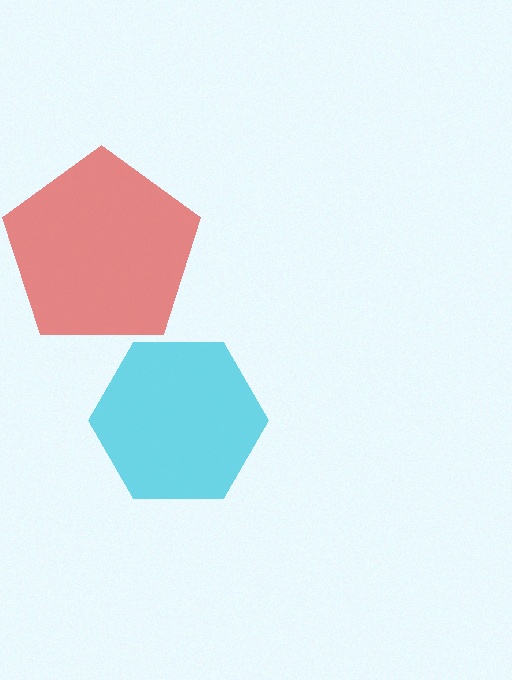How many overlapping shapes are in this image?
There are 2 overlapping shapes in the image.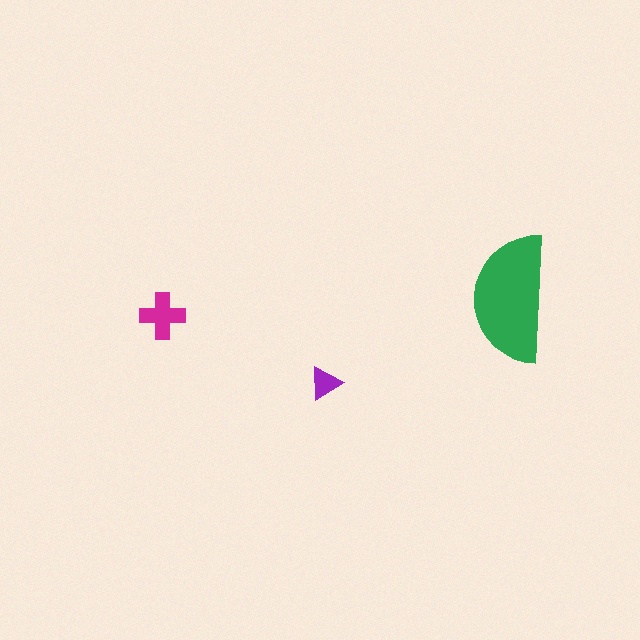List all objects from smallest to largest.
The purple triangle, the magenta cross, the green semicircle.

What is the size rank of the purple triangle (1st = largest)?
3rd.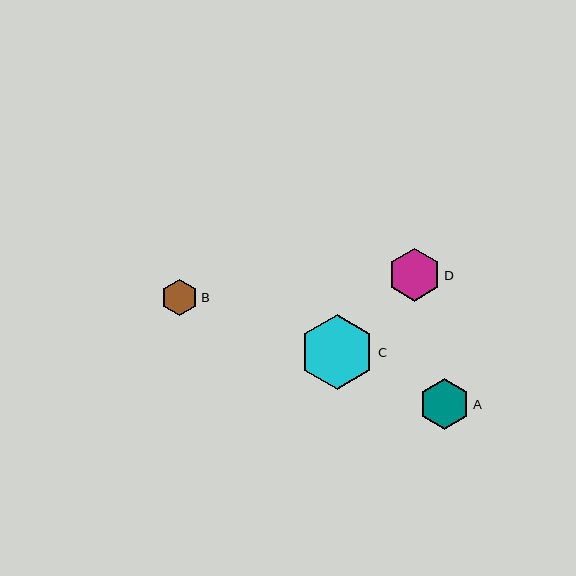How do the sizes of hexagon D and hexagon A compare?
Hexagon D and hexagon A are approximately the same size.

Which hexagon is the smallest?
Hexagon B is the smallest with a size of approximately 36 pixels.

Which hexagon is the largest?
Hexagon C is the largest with a size of approximately 75 pixels.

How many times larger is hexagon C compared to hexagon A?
Hexagon C is approximately 1.5 times the size of hexagon A.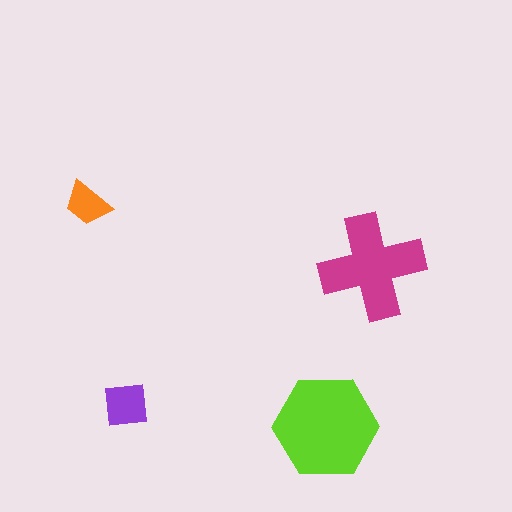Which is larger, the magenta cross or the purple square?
The magenta cross.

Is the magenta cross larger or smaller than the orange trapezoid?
Larger.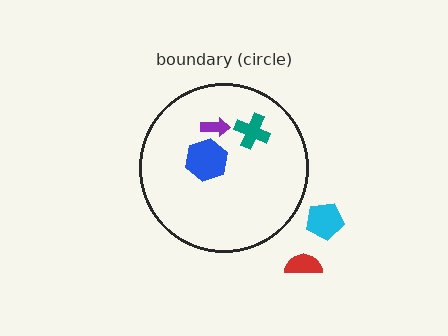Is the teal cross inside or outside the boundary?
Inside.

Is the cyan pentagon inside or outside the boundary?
Outside.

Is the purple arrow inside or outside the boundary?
Inside.